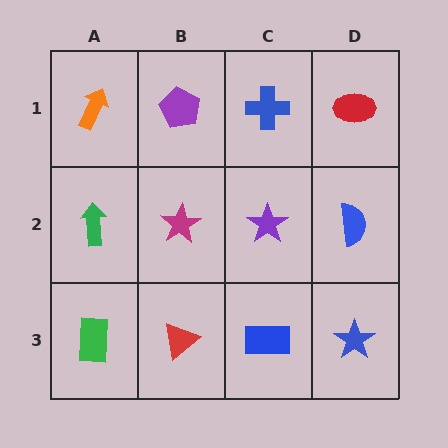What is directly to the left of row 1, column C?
A purple pentagon.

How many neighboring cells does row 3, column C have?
3.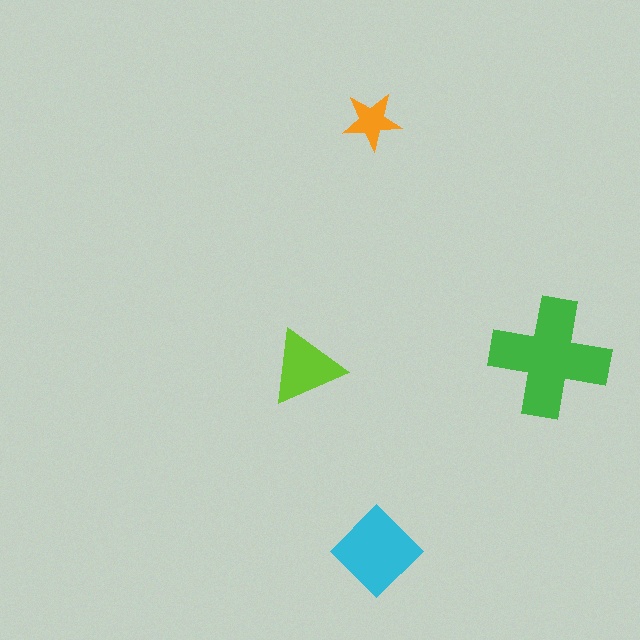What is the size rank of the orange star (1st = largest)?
4th.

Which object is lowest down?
The cyan diamond is bottommost.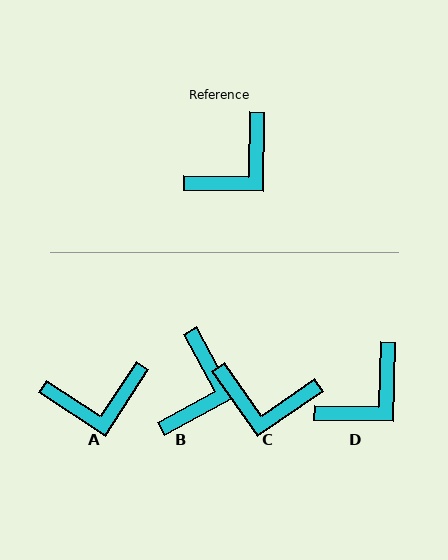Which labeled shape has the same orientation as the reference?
D.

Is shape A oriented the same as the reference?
No, it is off by about 32 degrees.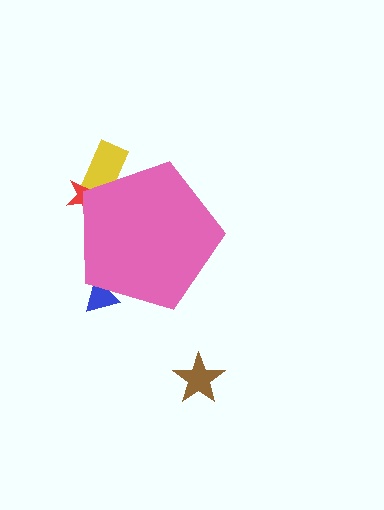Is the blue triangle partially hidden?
Yes, the blue triangle is partially hidden behind the pink pentagon.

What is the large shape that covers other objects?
A pink pentagon.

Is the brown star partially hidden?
No, the brown star is fully visible.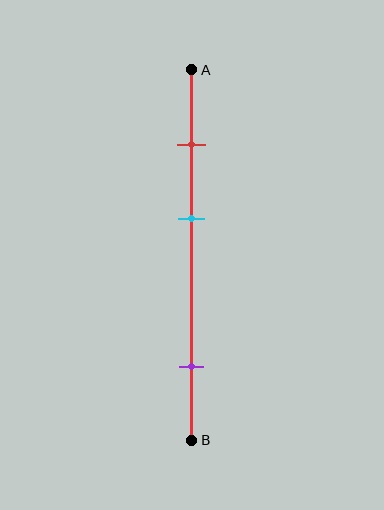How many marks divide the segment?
There are 3 marks dividing the segment.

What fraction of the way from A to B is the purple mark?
The purple mark is approximately 80% (0.8) of the way from A to B.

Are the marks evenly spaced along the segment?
No, the marks are not evenly spaced.